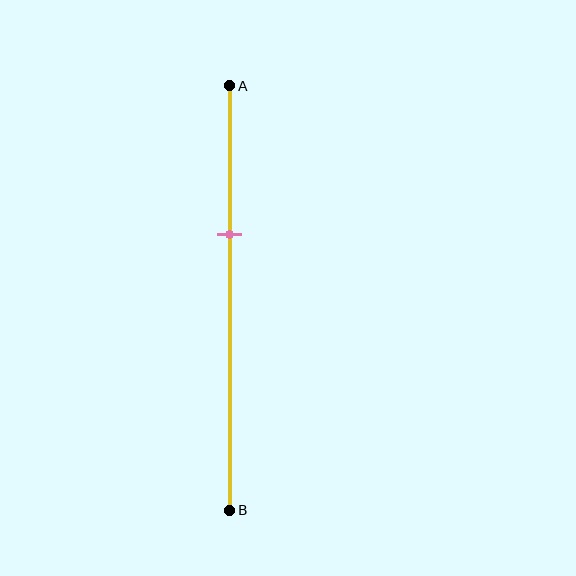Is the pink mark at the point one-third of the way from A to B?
Yes, the mark is approximately at the one-third point.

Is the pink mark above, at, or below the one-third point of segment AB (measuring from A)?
The pink mark is approximately at the one-third point of segment AB.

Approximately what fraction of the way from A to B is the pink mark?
The pink mark is approximately 35% of the way from A to B.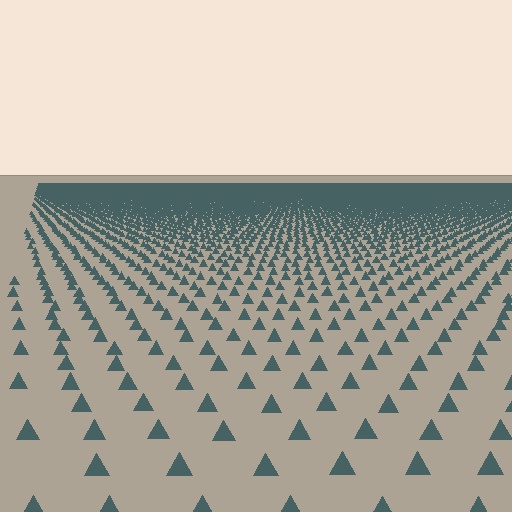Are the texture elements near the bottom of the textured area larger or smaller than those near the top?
Larger. Near the bottom, elements are closer to the viewer and appear at a bigger on-screen size.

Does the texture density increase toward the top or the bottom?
Density increases toward the top.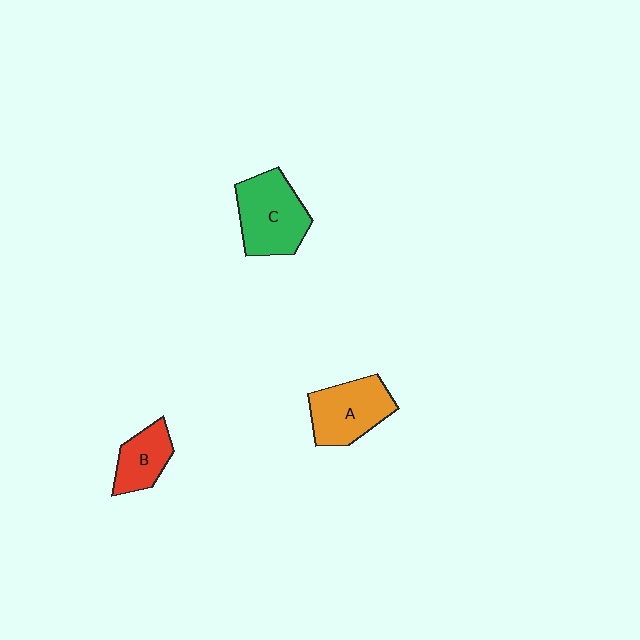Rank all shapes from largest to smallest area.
From largest to smallest: C (green), A (orange), B (red).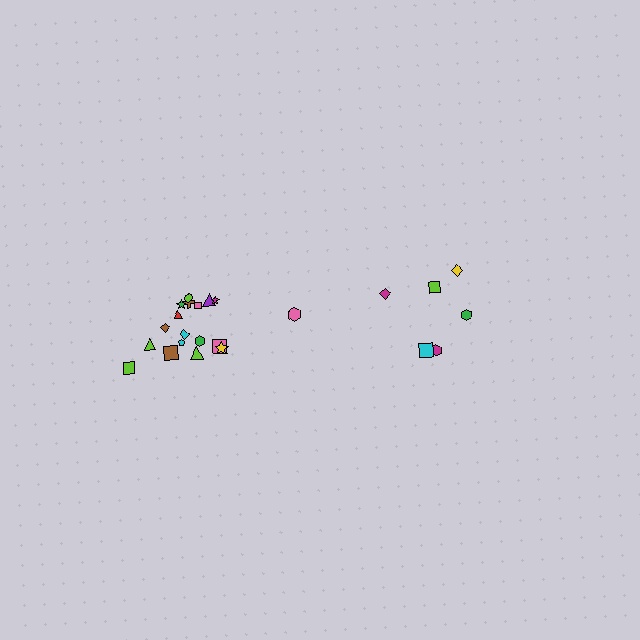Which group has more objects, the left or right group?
The left group.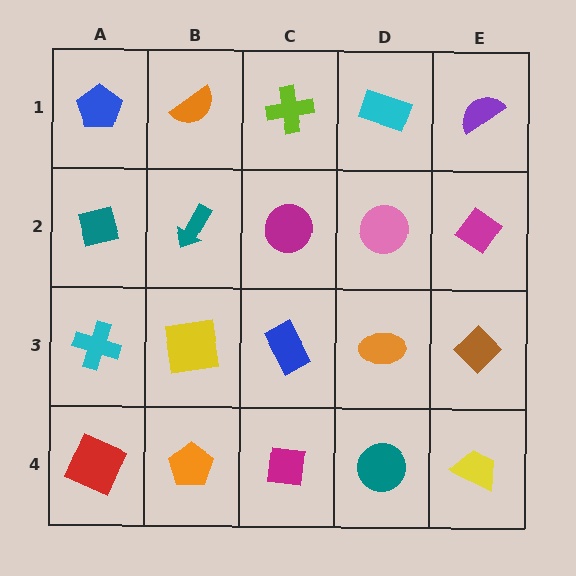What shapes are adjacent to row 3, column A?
A teal square (row 2, column A), a red square (row 4, column A), a yellow square (row 3, column B).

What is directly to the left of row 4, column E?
A teal circle.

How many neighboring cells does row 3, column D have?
4.